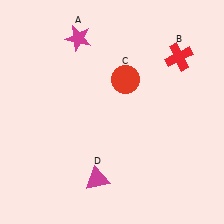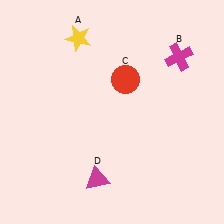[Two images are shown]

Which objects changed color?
A changed from magenta to yellow. B changed from red to magenta.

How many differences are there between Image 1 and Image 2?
There are 2 differences between the two images.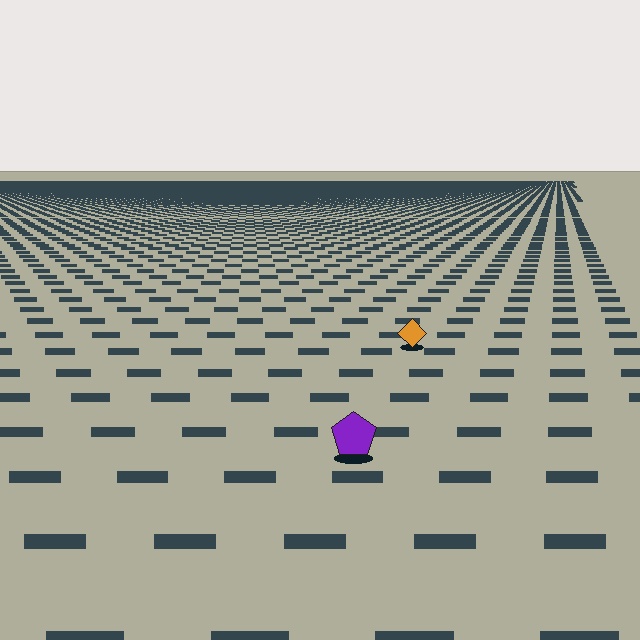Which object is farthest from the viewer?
The orange diamond is farthest from the viewer. It appears smaller and the ground texture around it is denser.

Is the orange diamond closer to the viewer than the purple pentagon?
No. The purple pentagon is closer — you can tell from the texture gradient: the ground texture is coarser near it.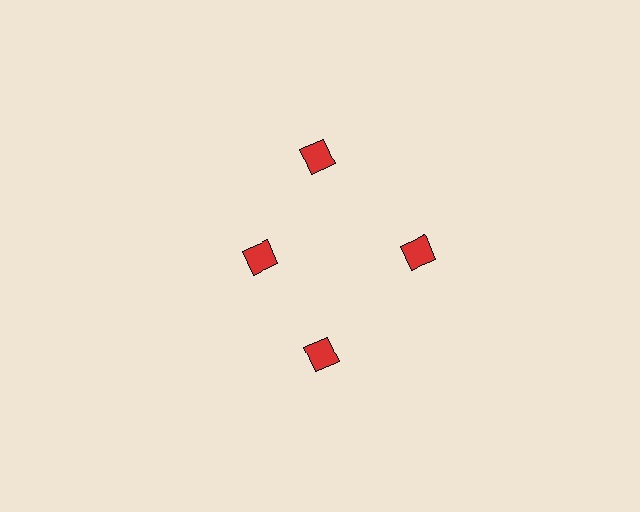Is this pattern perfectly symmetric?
No. The 4 red diamonds are arranged in a ring, but one element near the 9 o'clock position is pulled inward toward the center, breaking the 4-fold rotational symmetry.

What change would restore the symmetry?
The symmetry would be restored by moving it outward, back onto the ring so that all 4 diamonds sit at equal angles and equal distance from the center.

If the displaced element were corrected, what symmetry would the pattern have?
It would have 4-fold rotational symmetry — the pattern would map onto itself every 90 degrees.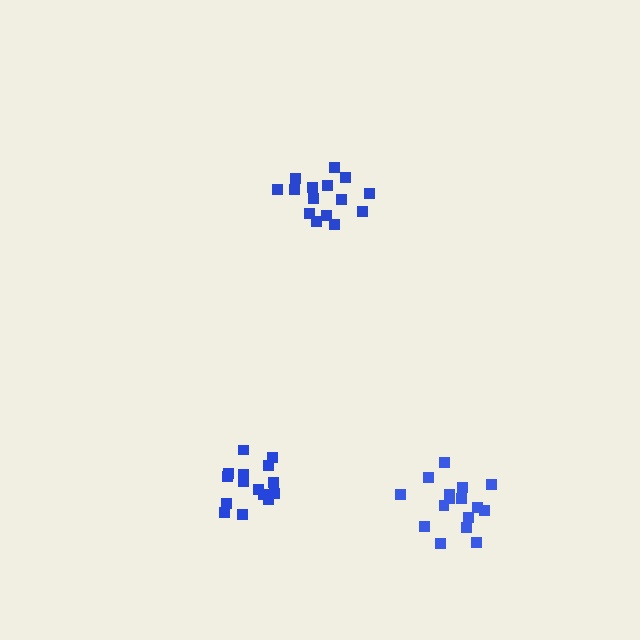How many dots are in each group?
Group 1: 15 dots, Group 2: 15 dots, Group 3: 16 dots (46 total).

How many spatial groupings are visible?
There are 3 spatial groupings.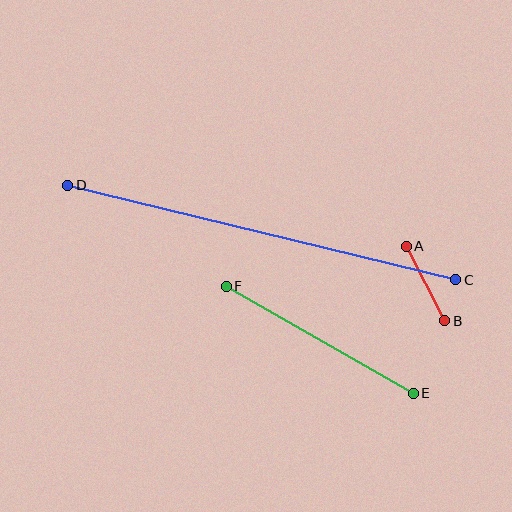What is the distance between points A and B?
The distance is approximately 84 pixels.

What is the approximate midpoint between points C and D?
The midpoint is at approximately (262, 232) pixels.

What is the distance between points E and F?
The distance is approximately 215 pixels.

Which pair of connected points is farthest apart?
Points C and D are farthest apart.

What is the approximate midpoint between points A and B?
The midpoint is at approximately (425, 283) pixels.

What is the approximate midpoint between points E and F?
The midpoint is at approximately (320, 340) pixels.